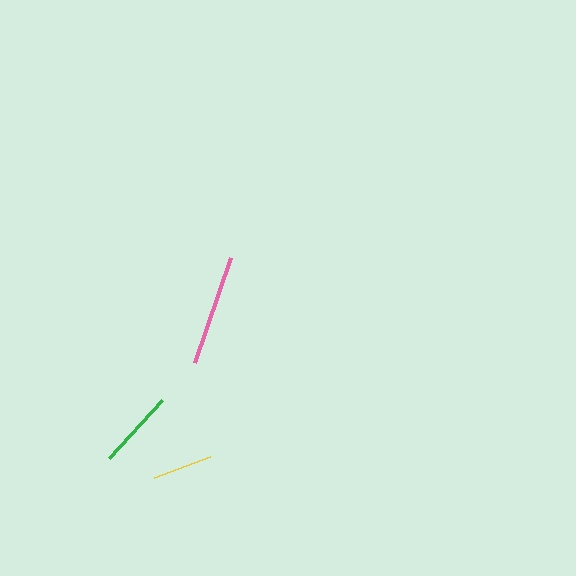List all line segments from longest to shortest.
From longest to shortest: pink, green, yellow.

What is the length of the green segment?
The green segment is approximately 78 pixels long.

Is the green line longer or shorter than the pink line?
The pink line is longer than the green line.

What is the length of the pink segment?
The pink segment is approximately 111 pixels long.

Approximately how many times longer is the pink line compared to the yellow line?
The pink line is approximately 1.8 times the length of the yellow line.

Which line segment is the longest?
The pink line is the longest at approximately 111 pixels.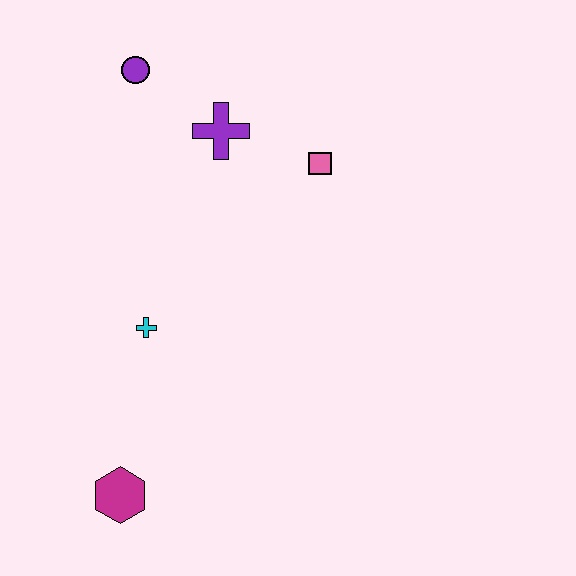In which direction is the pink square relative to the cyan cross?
The pink square is to the right of the cyan cross.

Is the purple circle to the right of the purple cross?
No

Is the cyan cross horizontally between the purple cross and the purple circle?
Yes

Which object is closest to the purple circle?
The purple cross is closest to the purple circle.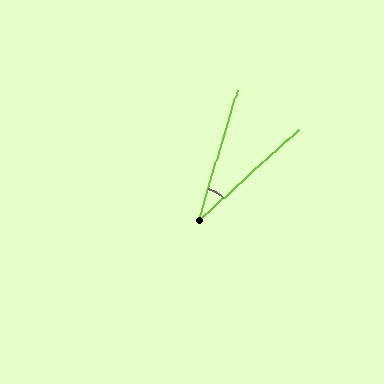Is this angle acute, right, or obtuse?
It is acute.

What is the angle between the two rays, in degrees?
Approximately 31 degrees.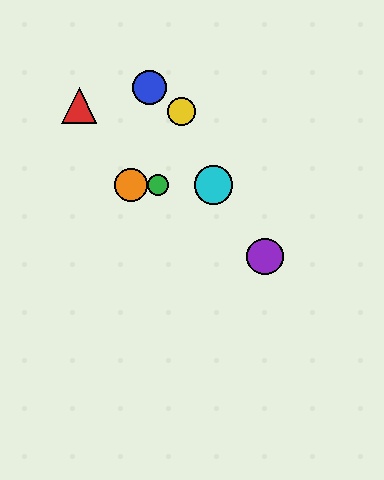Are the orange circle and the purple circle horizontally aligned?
No, the orange circle is at y≈185 and the purple circle is at y≈257.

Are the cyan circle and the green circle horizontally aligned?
Yes, both are at y≈185.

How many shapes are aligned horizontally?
3 shapes (the green circle, the orange circle, the cyan circle) are aligned horizontally.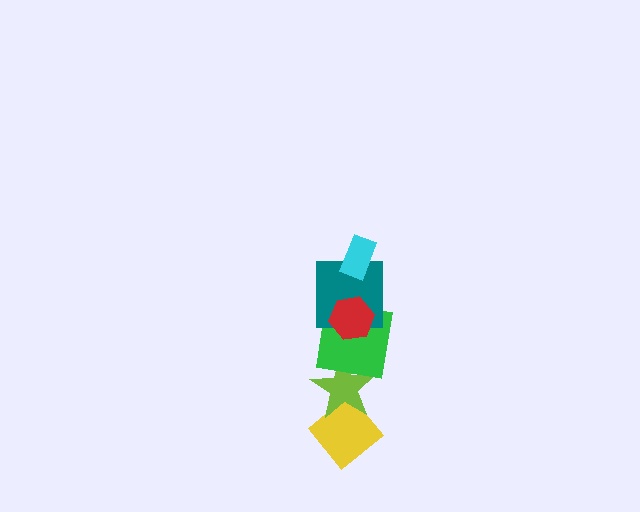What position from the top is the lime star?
The lime star is 5th from the top.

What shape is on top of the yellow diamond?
The lime star is on top of the yellow diamond.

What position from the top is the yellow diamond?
The yellow diamond is 6th from the top.